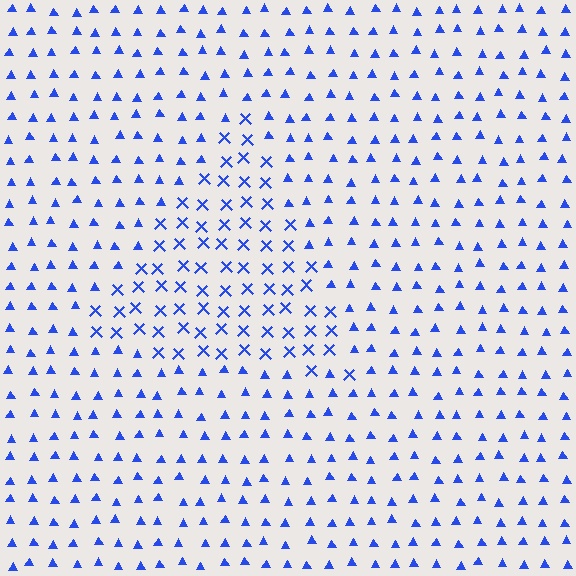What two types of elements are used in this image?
The image uses X marks inside the triangle region and triangles outside it.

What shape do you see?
I see a triangle.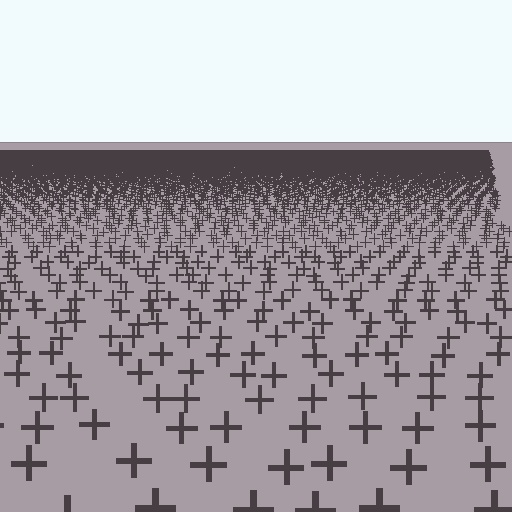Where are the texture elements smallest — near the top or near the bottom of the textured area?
Near the top.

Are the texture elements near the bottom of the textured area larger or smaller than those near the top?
Larger. Near the bottom, elements are closer to the viewer and appear at a bigger on-screen size.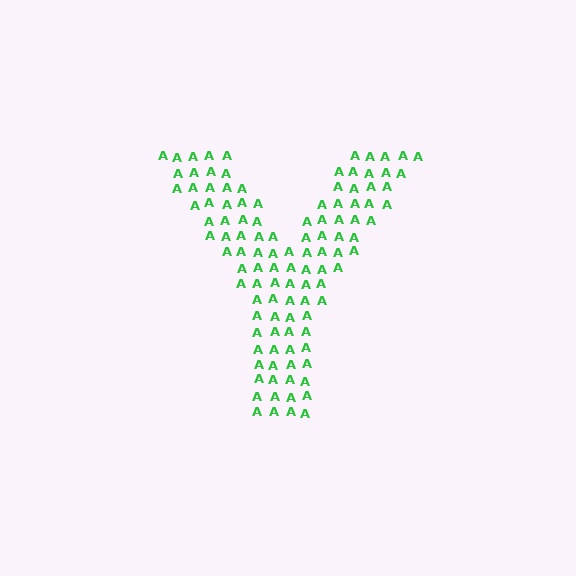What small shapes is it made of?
It is made of small letter A's.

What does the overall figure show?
The overall figure shows the letter Y.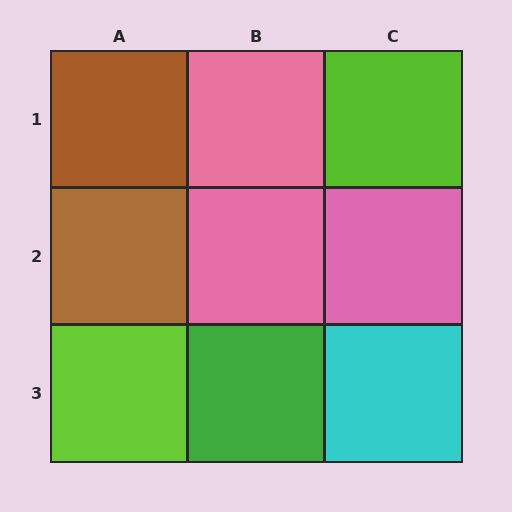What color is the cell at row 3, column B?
Green.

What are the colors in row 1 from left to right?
Brown, pink, lime.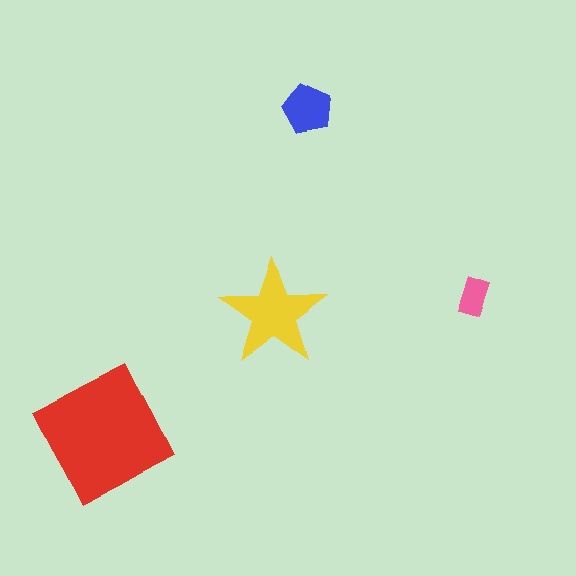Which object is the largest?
The red square.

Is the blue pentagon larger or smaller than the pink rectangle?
Larger.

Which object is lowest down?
The red square is bottommost.